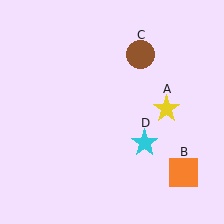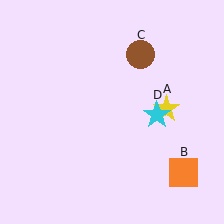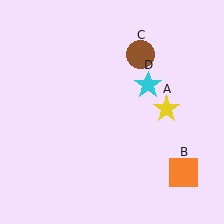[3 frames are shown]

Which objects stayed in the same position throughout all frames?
Yellow star (object A) and orange square (object B) and brown circle (object C) remained stationary.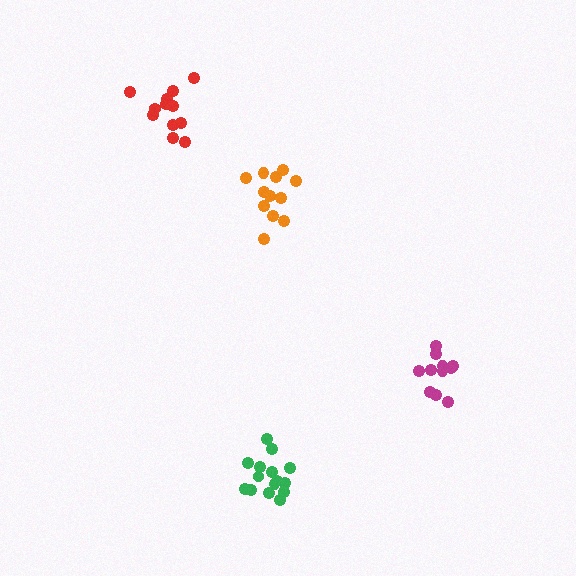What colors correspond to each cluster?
The clusters are colored: orange, green, red, magenta.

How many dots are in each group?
Group 1: 12 dots, Group 2: 15 dots, Group 3: 12 dots, Group 4: 11 dots (50 total).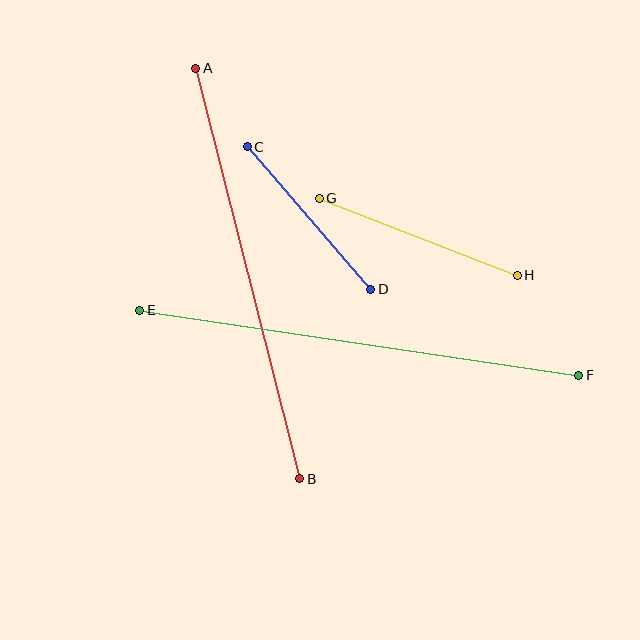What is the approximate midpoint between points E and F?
The midpoint is at approximately (359, 343) pixels.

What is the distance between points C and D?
The distance is approximately 188 pixels.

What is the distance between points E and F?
The distance is approximately 444 pixels.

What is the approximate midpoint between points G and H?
The midpoint is at approximately (418, 237) pixels.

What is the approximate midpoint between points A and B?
The midpoint is at approximately (248, 274) pixels.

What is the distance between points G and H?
The distance is approximately 213 pixels.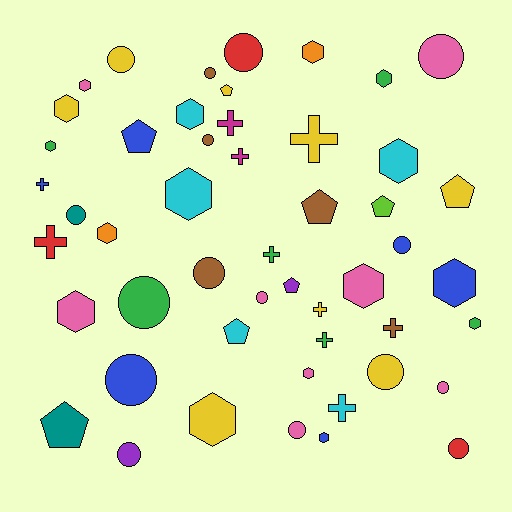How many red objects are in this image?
There are 3 red objects.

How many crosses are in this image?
There are 10 crosses.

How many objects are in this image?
There are 50 objects.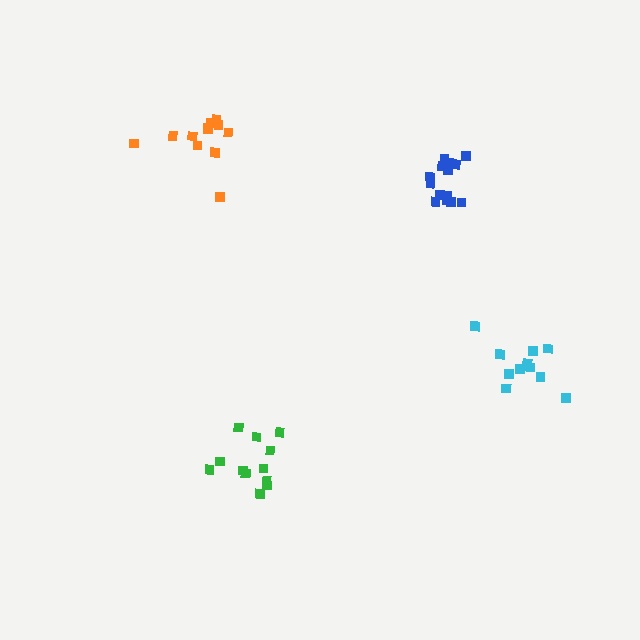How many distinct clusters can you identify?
There are 4 distinct clusters.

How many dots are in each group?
Group 1: 14 dots, Group 2: 12 dots, Group 3: 12 dots, Group 4: 11 dots (49 total).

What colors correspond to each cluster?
The clusters are colored: blue, orange, green, cyan.